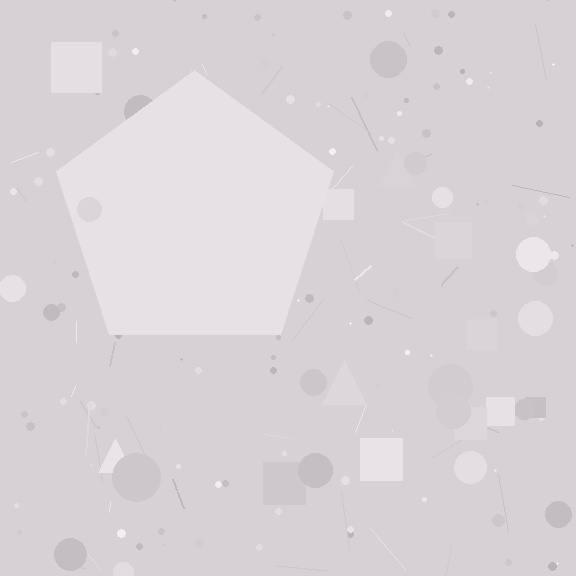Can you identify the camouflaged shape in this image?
The camouflaged shape is a pentagon.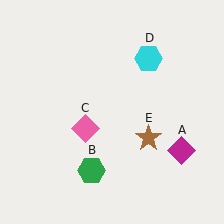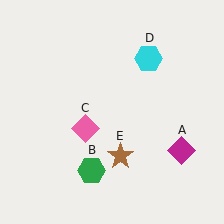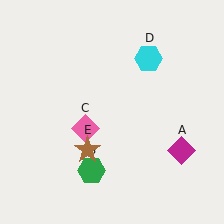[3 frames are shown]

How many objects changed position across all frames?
1 object changed position: brown star (object E).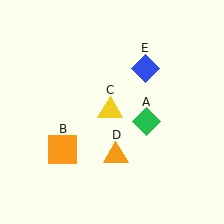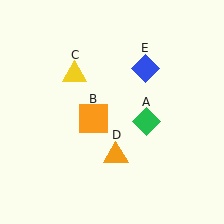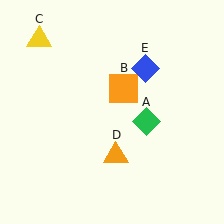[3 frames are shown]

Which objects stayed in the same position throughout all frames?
Green diamond (object A) and orange triangle (object D) and blue diamond (object E) remained stationary.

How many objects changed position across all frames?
2 objects changed position: orange square (object B), yellow triangle (object C).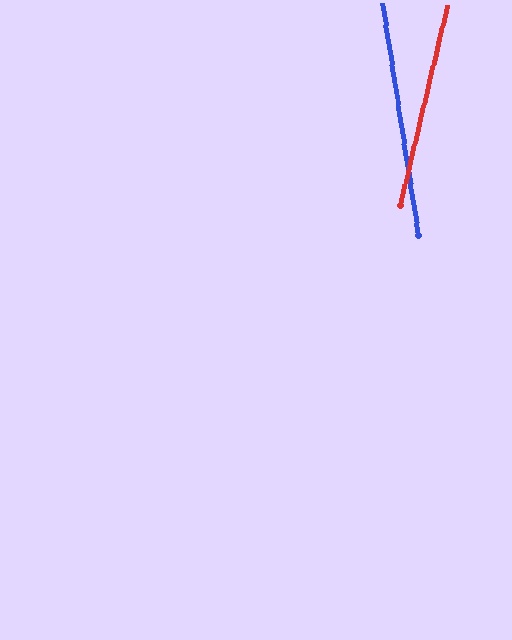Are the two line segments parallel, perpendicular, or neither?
Neither parallel nor perpendicular — they differ by about 22°.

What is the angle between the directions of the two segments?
Approximately 22 degrees.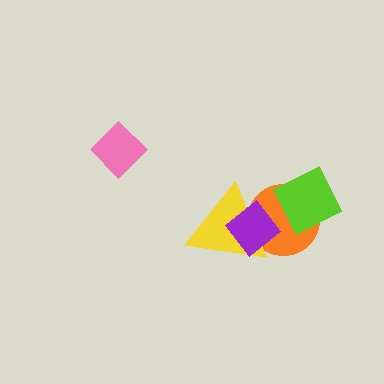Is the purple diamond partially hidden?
No, no other shape covers it.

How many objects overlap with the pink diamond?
0 objects overlap with the pink diamond.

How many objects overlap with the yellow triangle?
2 objects overlap with the yellow triangle.